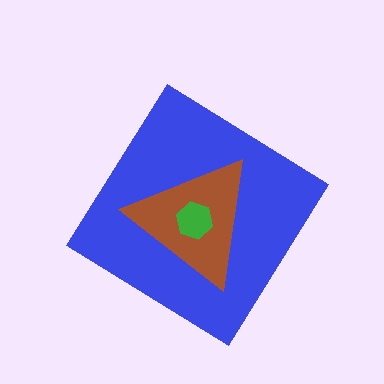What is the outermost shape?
The blue diamond.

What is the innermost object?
The green hexagon.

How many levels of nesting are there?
3.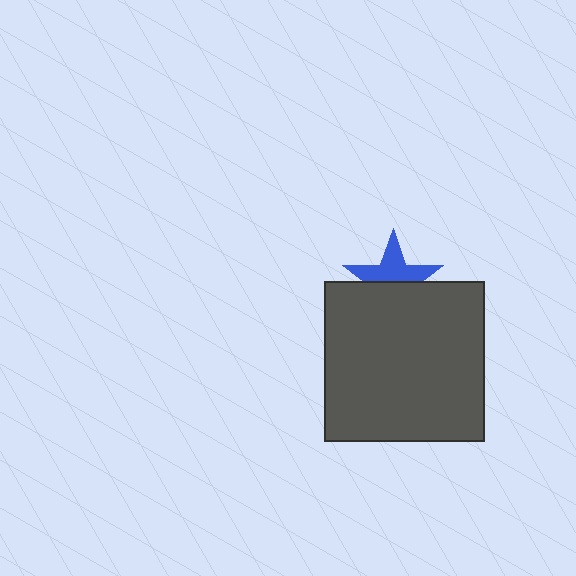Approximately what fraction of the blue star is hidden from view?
Roughly 47% of the blue star is hidden behind the dark gray square.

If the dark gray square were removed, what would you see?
You would see the complete blue star.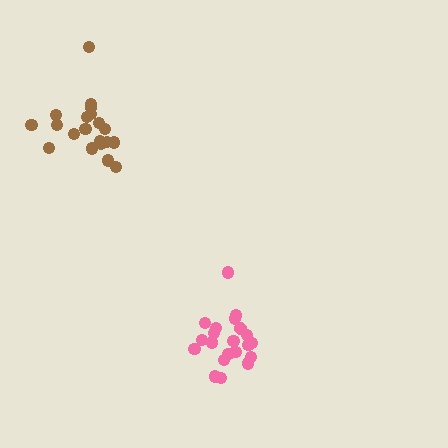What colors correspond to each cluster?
The clusters are colored: pink, brown.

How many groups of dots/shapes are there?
There are 2 groups.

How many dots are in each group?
Group 1: 21 dots, Group 2: 20 dots (41 total).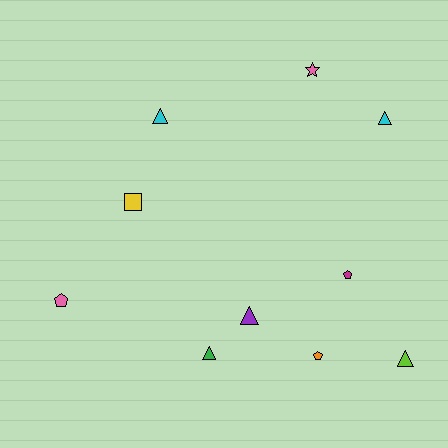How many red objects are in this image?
There are no red objects.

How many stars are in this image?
There is 1 star.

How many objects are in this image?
There are 10 objects.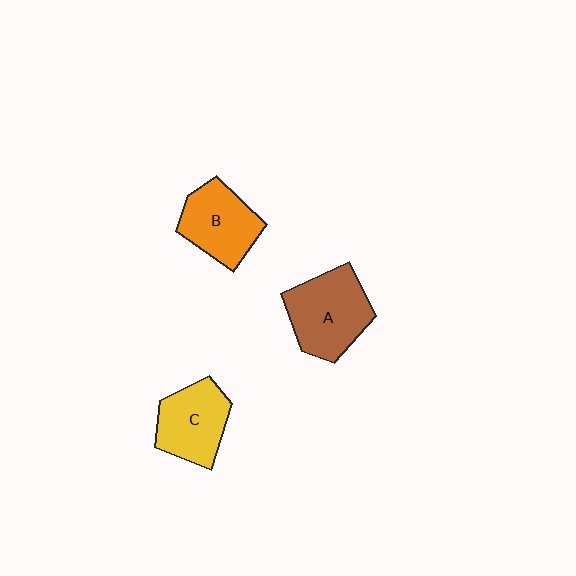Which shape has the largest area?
Shape A (brown).